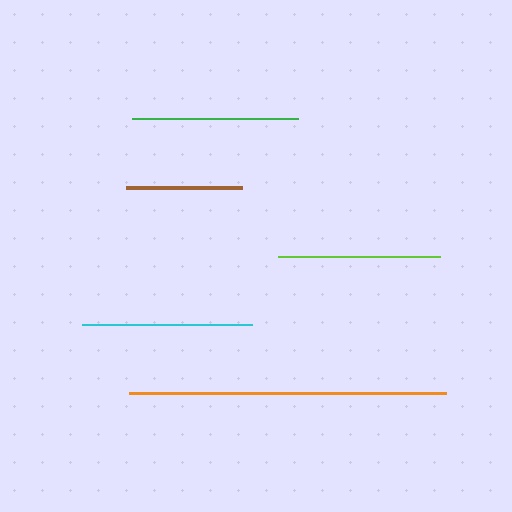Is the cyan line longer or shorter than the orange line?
The orange line is longer than the cyan line.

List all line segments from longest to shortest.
From longest to shortest: orange, cyan, green, lime, brown.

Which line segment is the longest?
The orange line is the longest at approximately 317 pixels.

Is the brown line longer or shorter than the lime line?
The lime line is longer than the brown line.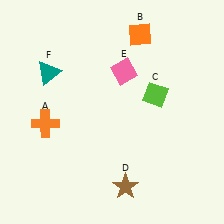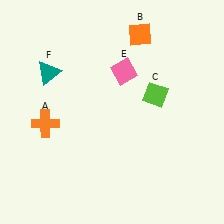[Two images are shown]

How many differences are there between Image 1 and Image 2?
There is 1 difference between the two images.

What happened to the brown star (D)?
The brown star (D) was removed in Image 2. It was in the bottom-right area of Image 1.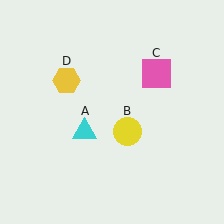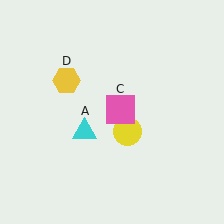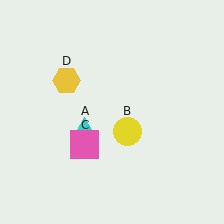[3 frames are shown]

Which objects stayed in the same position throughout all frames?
Cyan triangle (object A) and yellow circle (object B) and yellow hexagon (object D) remained stationary.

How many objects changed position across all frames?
1 object changed position: pink square (object C).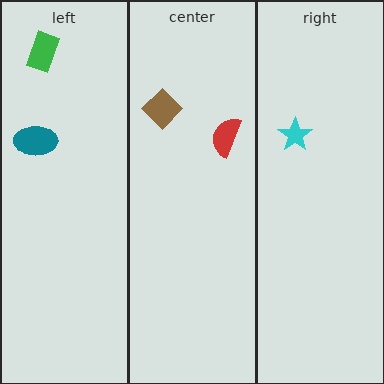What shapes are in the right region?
The cyan star.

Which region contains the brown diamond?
The center region.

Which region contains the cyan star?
The right region.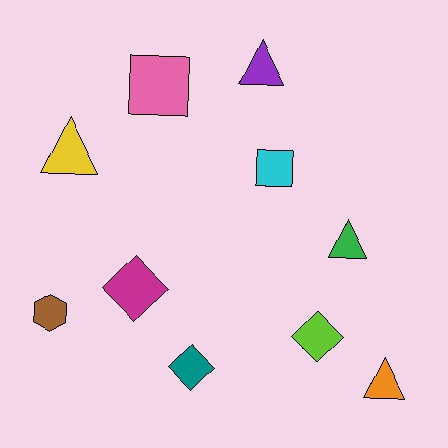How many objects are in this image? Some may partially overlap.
There are 10 objects.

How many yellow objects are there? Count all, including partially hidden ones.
There is 1 yellow object.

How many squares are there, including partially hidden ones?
There are 2 squares.